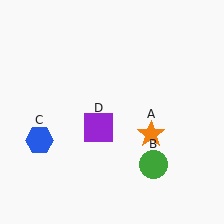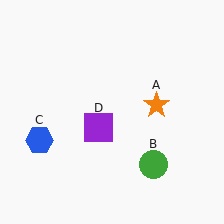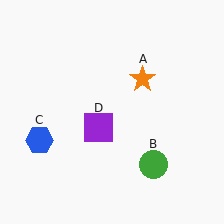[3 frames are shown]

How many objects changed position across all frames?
1 object changed position: orange star (object A).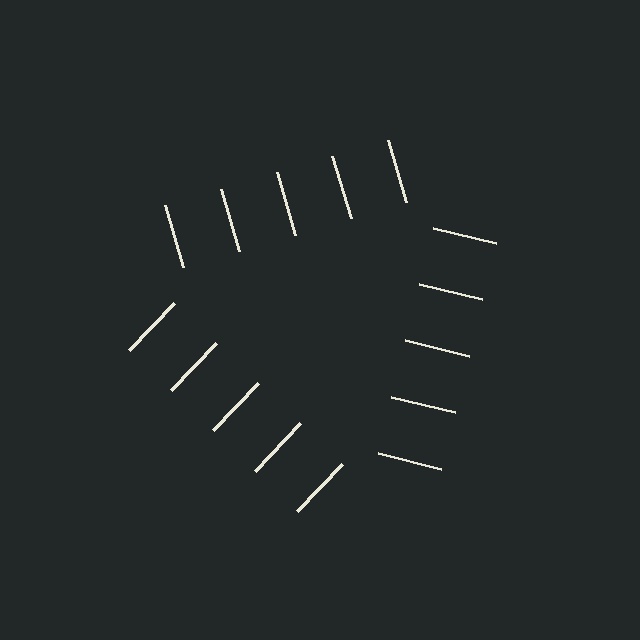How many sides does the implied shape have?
3 sides — the line-ends trace a triangle.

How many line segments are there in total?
15 — 5 along each of the 3 edges.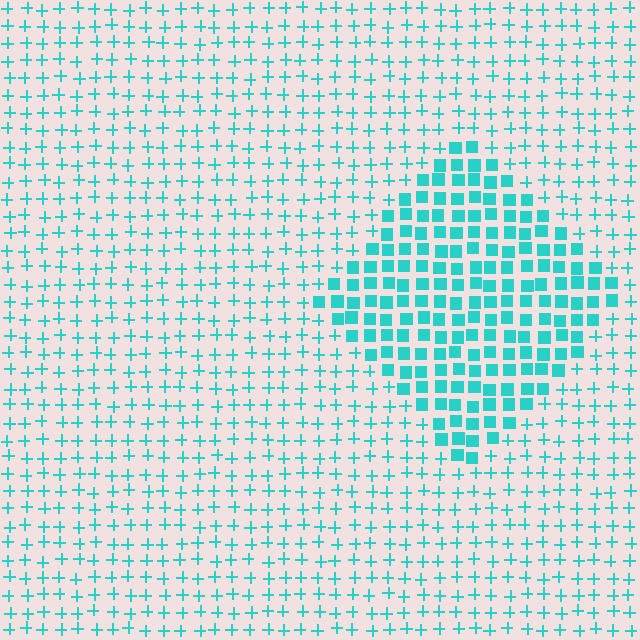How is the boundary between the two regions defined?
The boundary is defined by a change in element shape: squares inside vs. plus signs outside. All elements share the same color and spacing.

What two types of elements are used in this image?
The image uses squares inside the diamond region and plus signs outside it.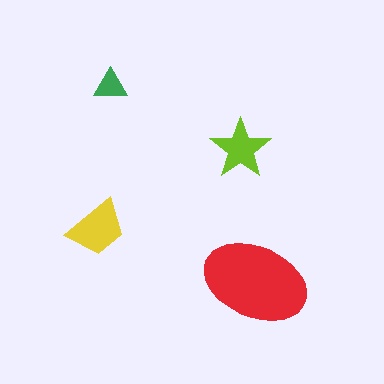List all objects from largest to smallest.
The red ellipse, the yellow trapezoid, the lime star, the green triangle.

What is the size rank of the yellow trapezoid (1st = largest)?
2nd.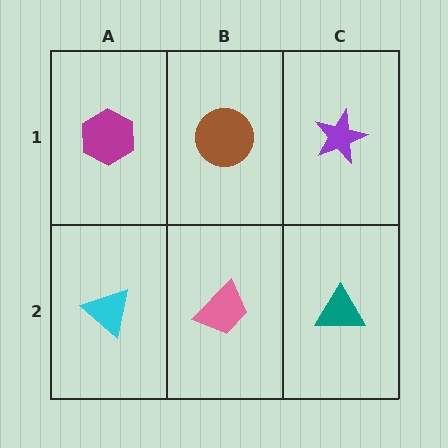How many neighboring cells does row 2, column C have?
2.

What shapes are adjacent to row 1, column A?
A cyan triangle (row 2, column A), a brown circle (row 1, column B).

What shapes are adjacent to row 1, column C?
A teal triangle (row 2, column C), a brown circle (row 1, column B).